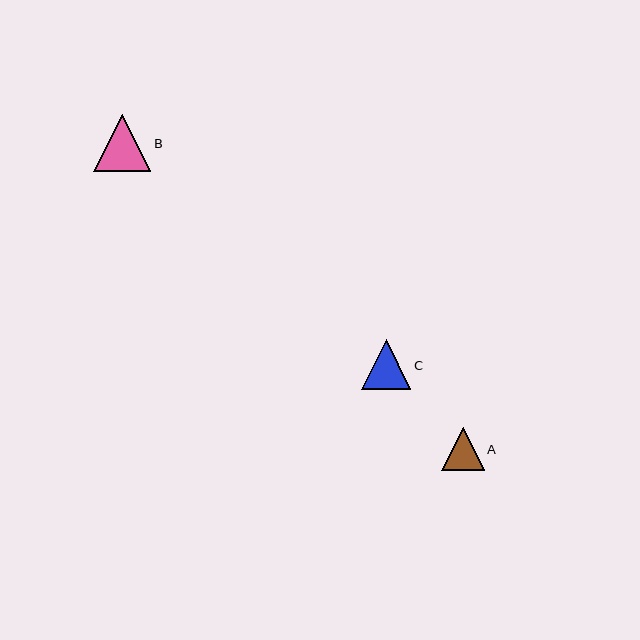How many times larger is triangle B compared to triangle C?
Triangle B is approximately 1.1 times the size of triangle C.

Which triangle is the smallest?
Triangle A is the smallest with a size of approximately 42 pixels.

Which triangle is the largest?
Triangle B is the largest with a size of approximately 57 pixels.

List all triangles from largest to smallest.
From largest to smallest: B, C, A.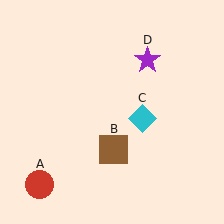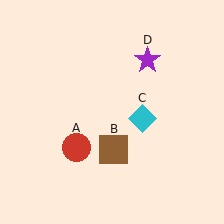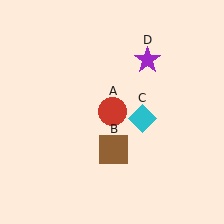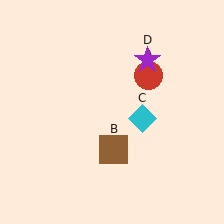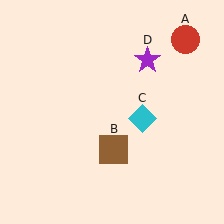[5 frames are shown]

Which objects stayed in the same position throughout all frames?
Brown square (object B) and cyan diamond (object C) and purple star (object D) remained stationary.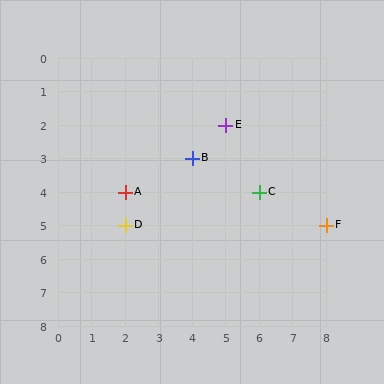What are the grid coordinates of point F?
Point F is at grid coordinates (8, 5).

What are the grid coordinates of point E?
Point E is at grid coordinates (5, 2).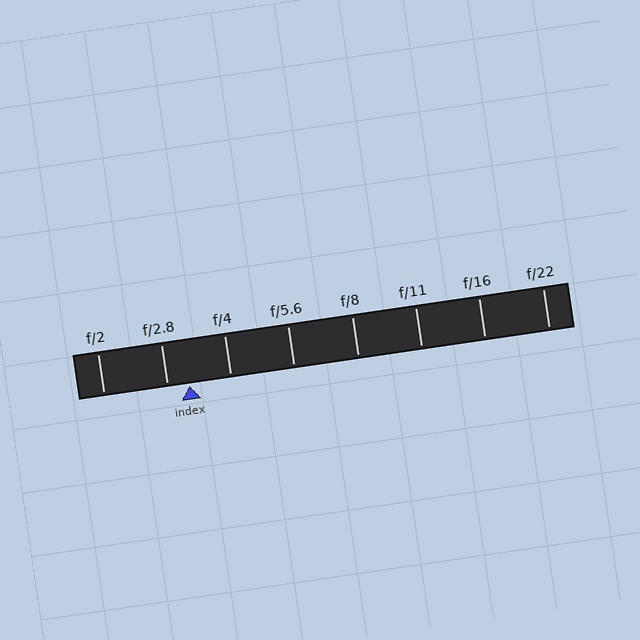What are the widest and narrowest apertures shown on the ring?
The widest aperture shown is f/2 and the narrowest is f/22.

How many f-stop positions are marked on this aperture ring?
There are 8 f-stop positions marked.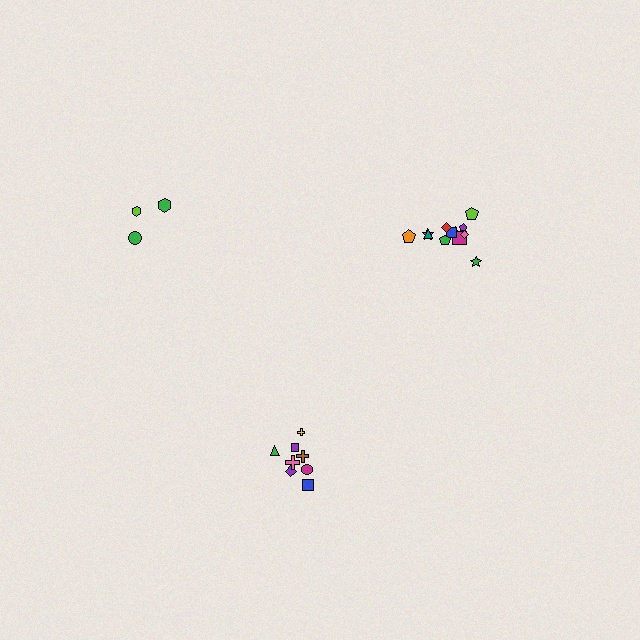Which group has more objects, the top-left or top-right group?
The top-right group.